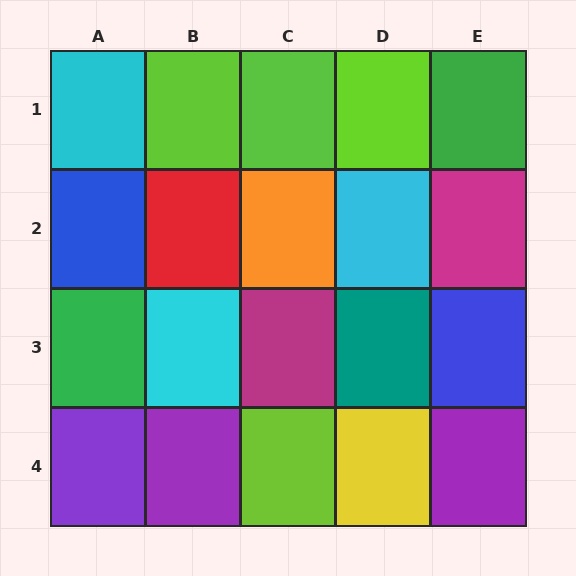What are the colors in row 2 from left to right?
Blue, red, orange, cyan, magenta.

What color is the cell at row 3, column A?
Green.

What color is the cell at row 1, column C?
Lime.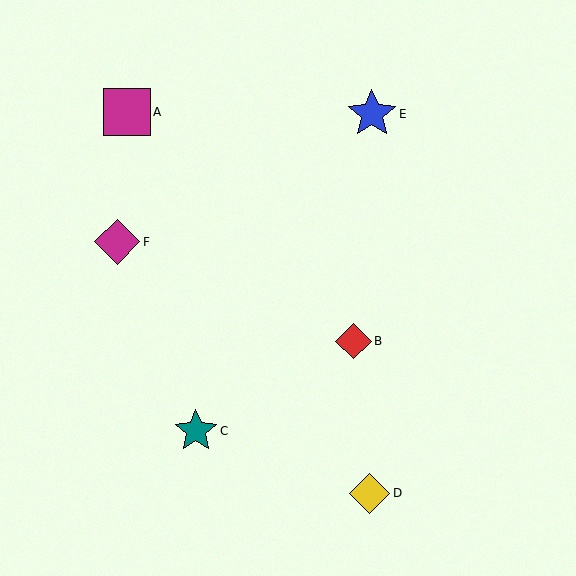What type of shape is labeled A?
Shape A is a magenta square.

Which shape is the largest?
The blue star (labeled E) is the largest.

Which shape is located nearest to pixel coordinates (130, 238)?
The magenta diamond (labeled F) at (117, 242) is nearest to that location.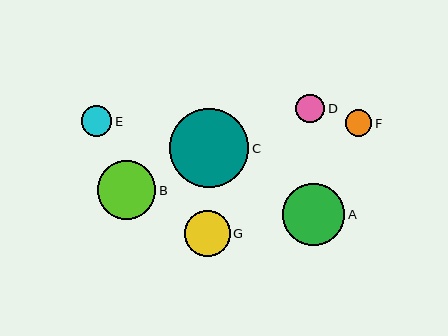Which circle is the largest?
Circle C is the largest with a size of approximately 79 pixels.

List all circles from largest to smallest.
From largest to smallest: C, A, B, G, E, D, F.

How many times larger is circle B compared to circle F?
Circle B is approximately 2.2 times the size of circle F.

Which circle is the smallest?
Circle F is the smallest with a size of approximately 27 pixels.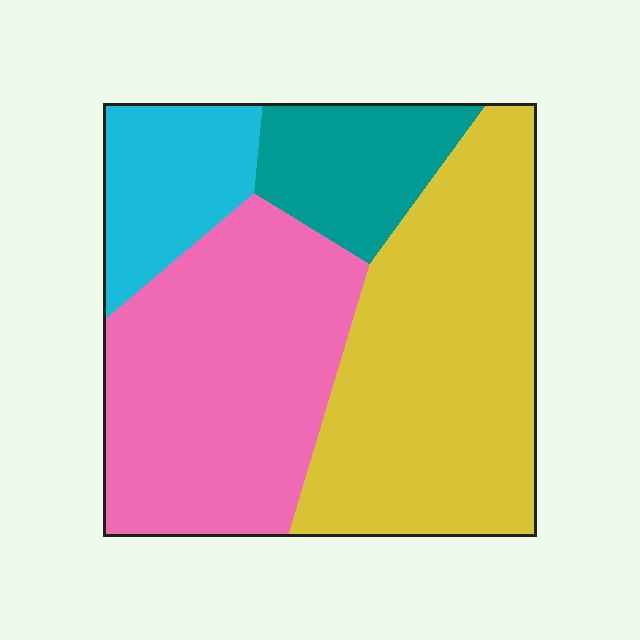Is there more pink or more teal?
Pink.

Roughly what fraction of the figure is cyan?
Cyan takes up about one eighth (1/8) of the figure.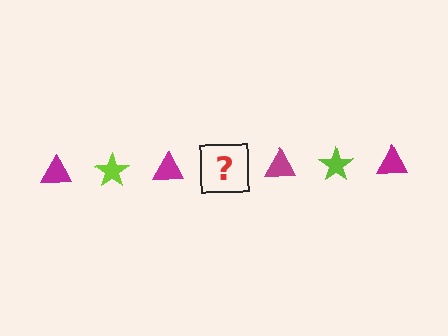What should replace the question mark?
The question mark should be replaced with a lime star.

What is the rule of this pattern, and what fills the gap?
The rule is that the pattern alternates between magenta triangle and lime star. The gap should be filled with a lime star.